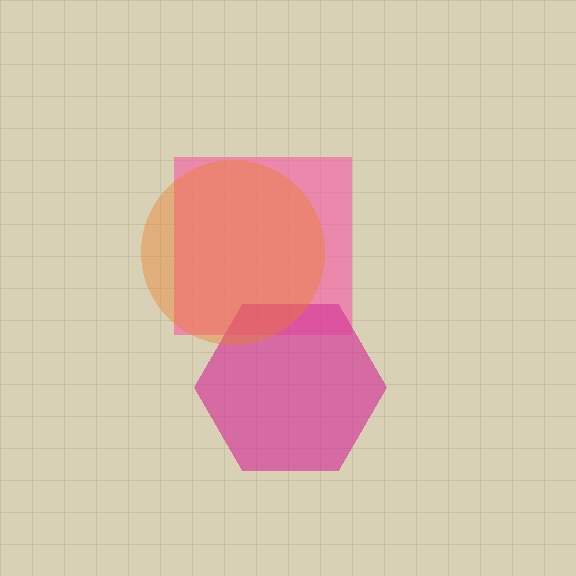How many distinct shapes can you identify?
There are 3 distinct shapes: a pink square, a magenta hexagon, an orange circle.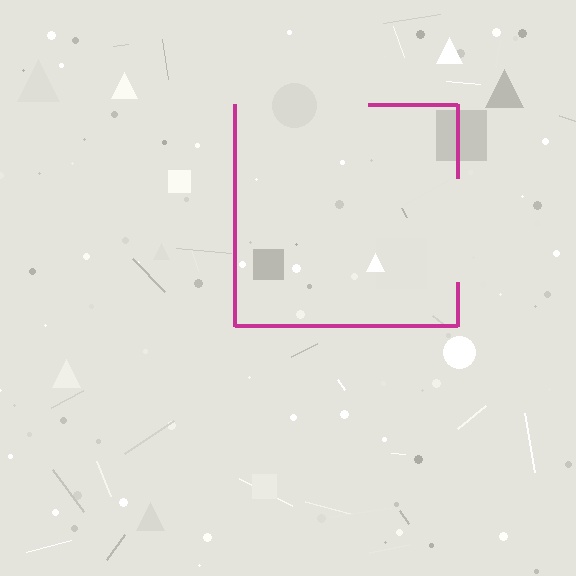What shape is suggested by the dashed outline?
The dashed outline suggests a square.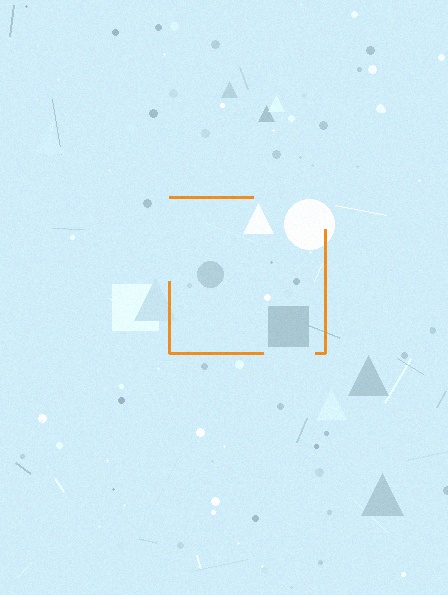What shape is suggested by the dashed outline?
The dashed outline suggests a square.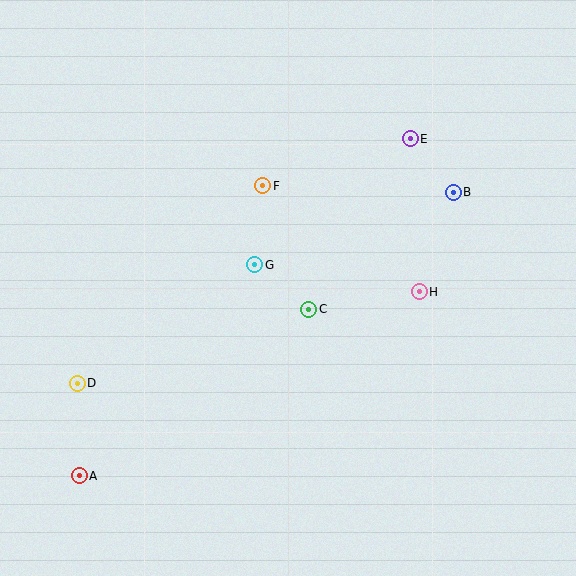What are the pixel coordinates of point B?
Point B is at (453, 192).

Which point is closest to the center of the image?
Point C at (309, 309) is closest to the center.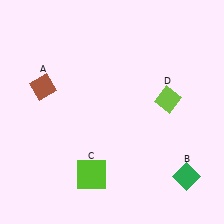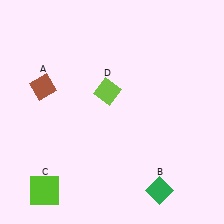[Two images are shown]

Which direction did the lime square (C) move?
The lime square (C) moved left.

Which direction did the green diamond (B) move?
The green diamond (B) moved left.